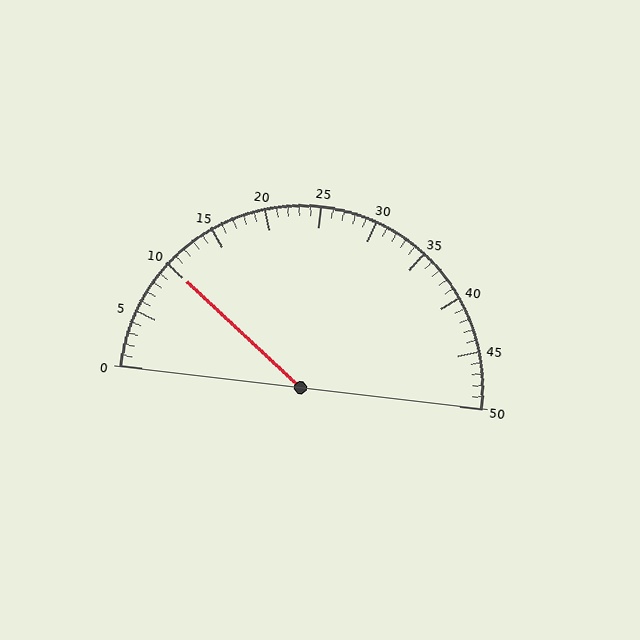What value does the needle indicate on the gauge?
The needle indicates approximately 10.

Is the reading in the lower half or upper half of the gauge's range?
The reading is in the lower half of the range (0 to 50).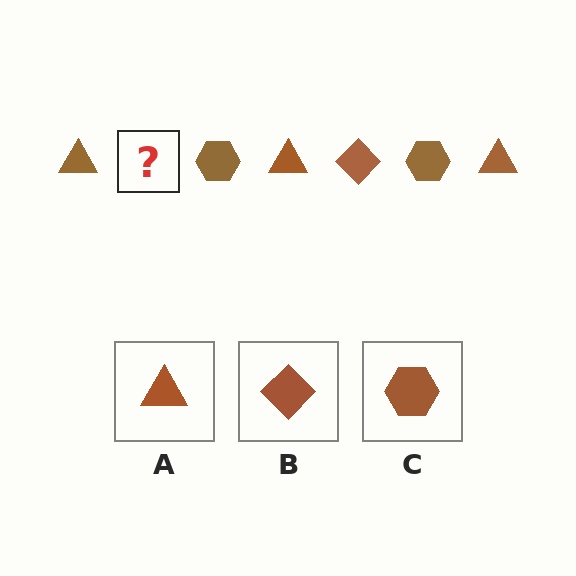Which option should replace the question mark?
Option B.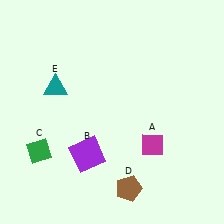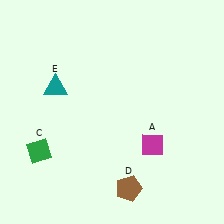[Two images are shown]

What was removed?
The purple square (B) was removed in Image 2.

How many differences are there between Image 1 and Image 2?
There is 1 difference between the two images.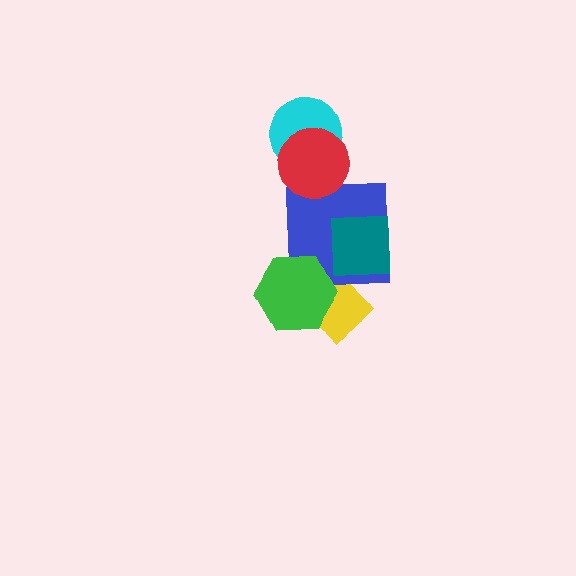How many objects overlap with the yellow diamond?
2 objects overlap with the yellow diamond.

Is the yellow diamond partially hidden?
Yes, it is partially covered by another shape.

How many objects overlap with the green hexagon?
2 objects overlap with the green hexagon.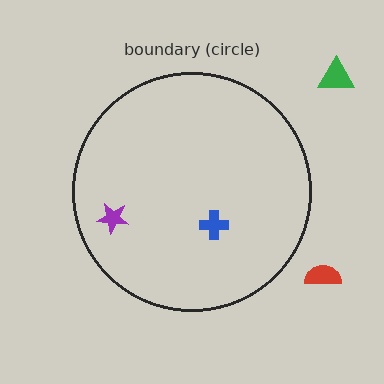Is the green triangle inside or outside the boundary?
Outside.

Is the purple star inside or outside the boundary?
Inside.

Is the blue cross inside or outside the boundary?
Inside.